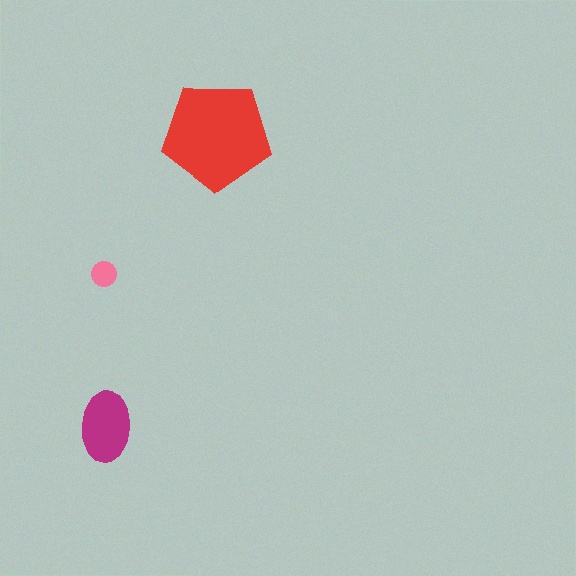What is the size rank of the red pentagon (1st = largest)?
1st.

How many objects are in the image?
There are 3 objects in the image.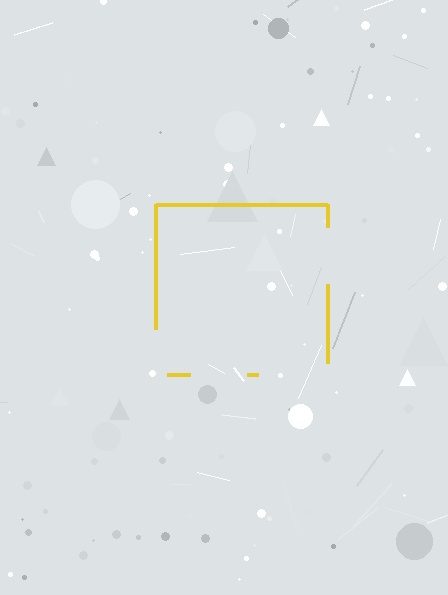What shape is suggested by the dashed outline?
The dashed outline suggests a square.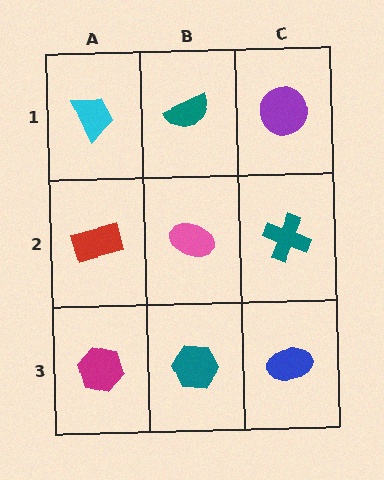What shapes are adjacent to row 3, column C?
A teal cross (row 2, column C), a teal hexagon (row 3, column B).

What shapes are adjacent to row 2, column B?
A teal semicircle (row 1, column B), a teal hexagon (row 3, column B), a red rectangle (row 2, column A), a teal cross (row 2, column C).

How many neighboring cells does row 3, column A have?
2.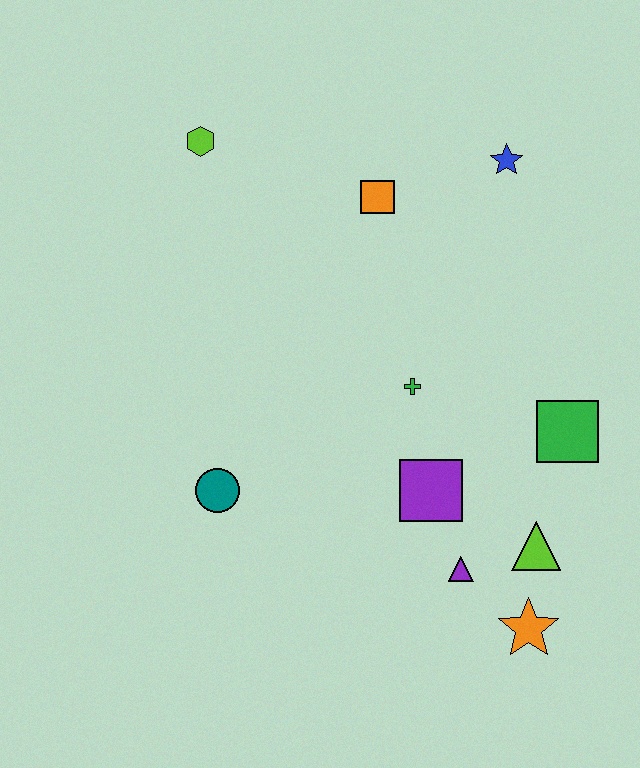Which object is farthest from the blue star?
The orange star is farthest from the blue star.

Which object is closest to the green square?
The lime triangle is closest to the green square.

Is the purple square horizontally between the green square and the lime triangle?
No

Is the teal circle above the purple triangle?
Yes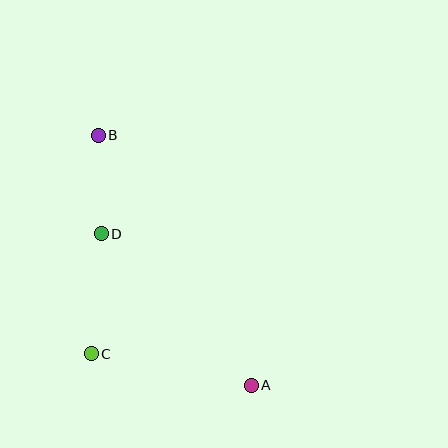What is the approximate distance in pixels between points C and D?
The distance between C and D is approximately 120 pixels.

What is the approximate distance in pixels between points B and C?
The distance between B and C is approximately 219 pixels.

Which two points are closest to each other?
Points B and D are closest to each other.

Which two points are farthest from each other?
Points A and B are farthest from each other.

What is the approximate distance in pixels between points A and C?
The distance between A and C is approximately 163 pixels.